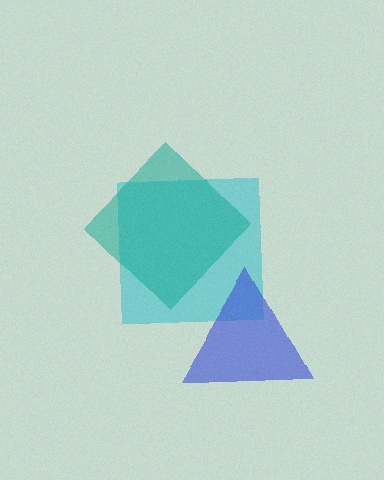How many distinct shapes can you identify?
There are 3 distinct shapes: a cyan square, a teal diamond, a blue triangle.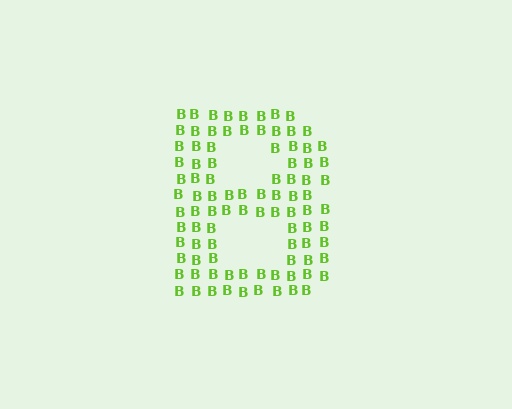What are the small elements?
The small elements are letter B's.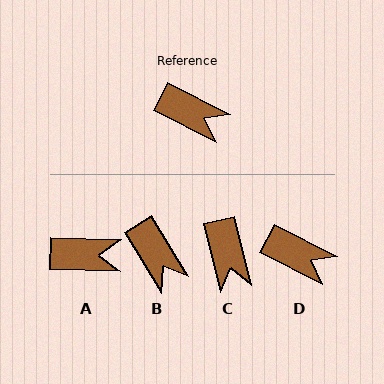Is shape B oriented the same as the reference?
No, it is off by about 31 degrees.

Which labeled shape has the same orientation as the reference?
D.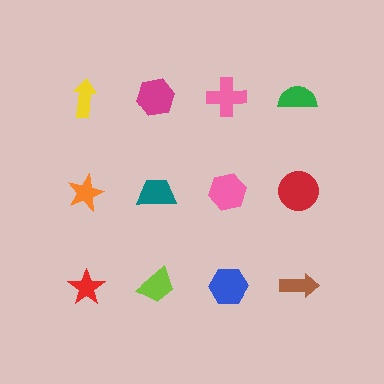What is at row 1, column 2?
A magenta hexagon.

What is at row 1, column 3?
A pink cross.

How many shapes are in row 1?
4 shapes.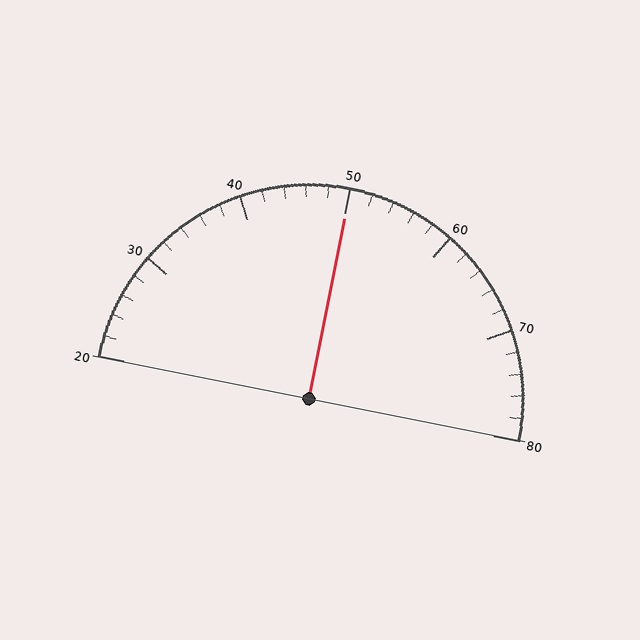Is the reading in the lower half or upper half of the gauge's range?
The reading is in the upper half of the range (20 to 80).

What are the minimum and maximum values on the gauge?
The gauge ranges from 20 to 80.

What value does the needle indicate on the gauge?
The needle indicates approximately 50.